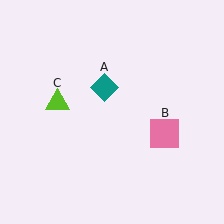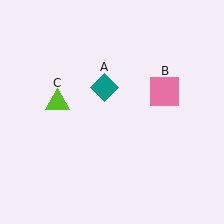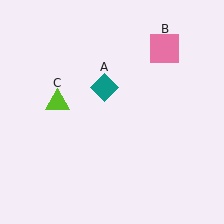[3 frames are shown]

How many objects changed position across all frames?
1 object changed position: pink square (object B).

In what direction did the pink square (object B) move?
The pink square (object B) moved up.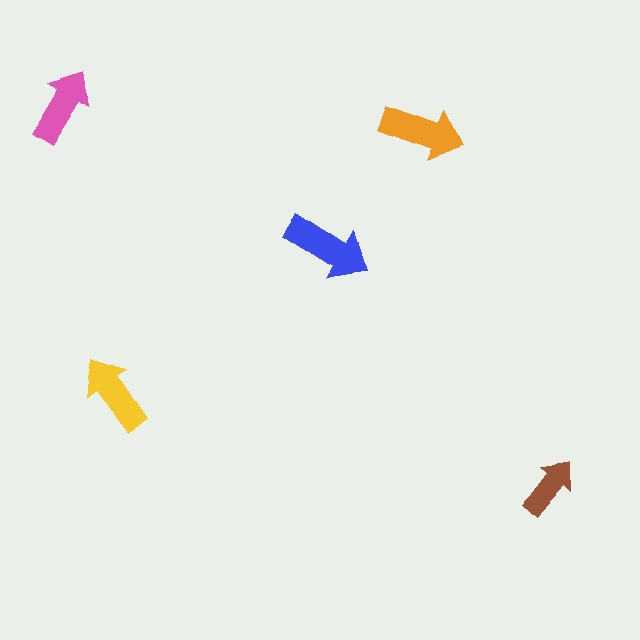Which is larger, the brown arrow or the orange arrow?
The orange one.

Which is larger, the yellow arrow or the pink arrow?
The yellow one.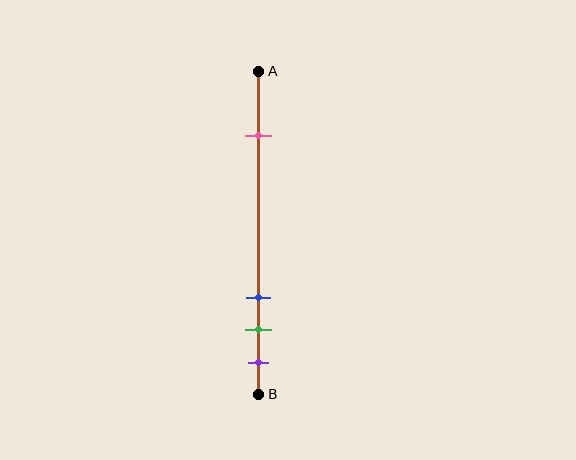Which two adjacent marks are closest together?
The green and purple marks are the closest adjacent pair.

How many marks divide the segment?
There are 4 marks dividing the segment.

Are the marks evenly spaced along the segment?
No, the marks are not evenly spaced.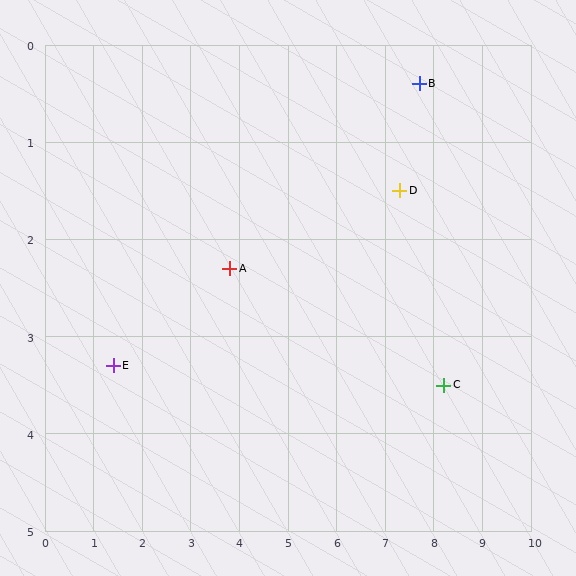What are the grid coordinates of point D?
Point D is at approximately (7.3, 1.5).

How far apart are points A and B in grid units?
Points A and B are about 4.3 grid units apart.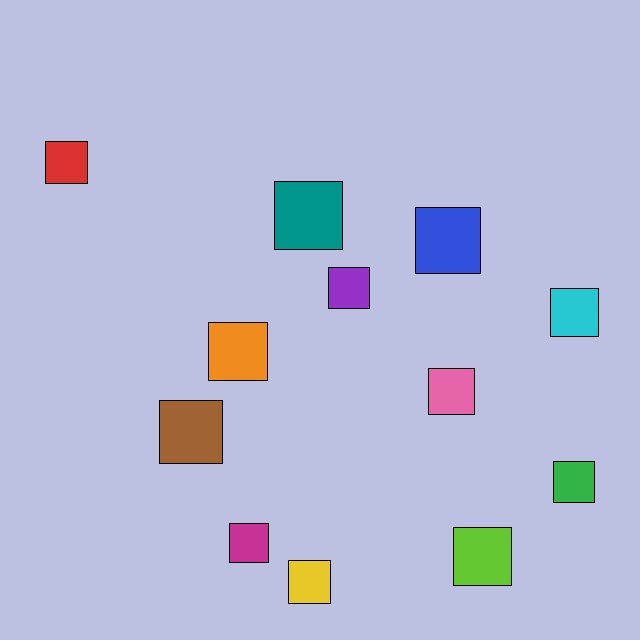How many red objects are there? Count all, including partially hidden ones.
There is 1 red object.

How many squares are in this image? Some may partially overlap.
There are 12 squares.